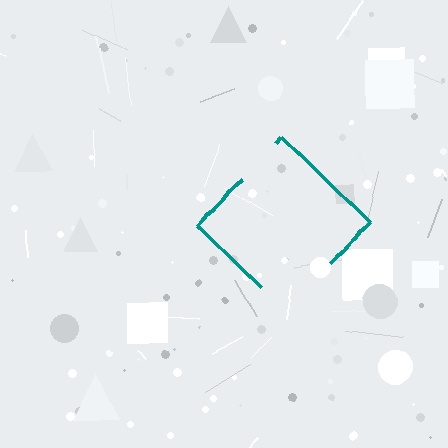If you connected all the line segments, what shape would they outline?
They would outline a diamond.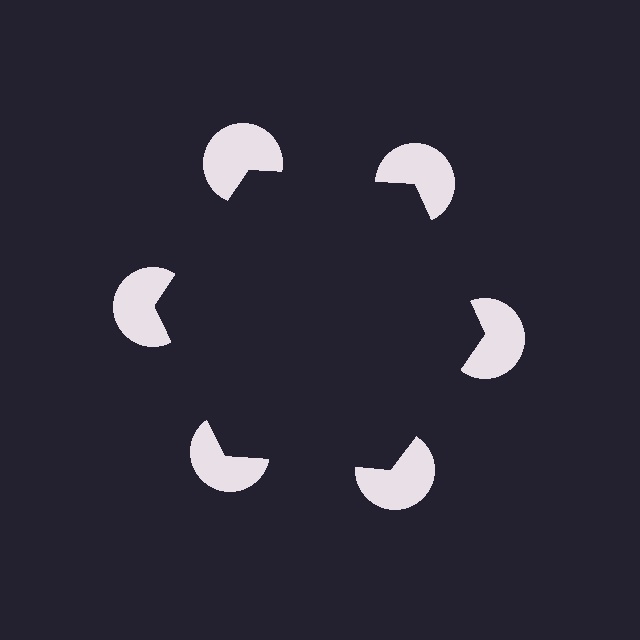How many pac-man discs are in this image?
There are 6 — one at each vertex of the illusory hexagon.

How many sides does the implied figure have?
6 sides.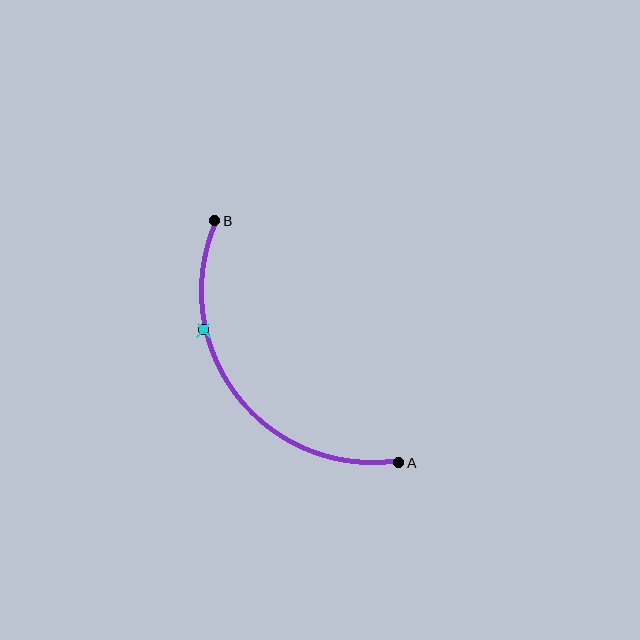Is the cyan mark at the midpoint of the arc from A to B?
No. The cyan mark lies on the arc but is closer to endpoint B. The arc midpoint would be at the point on the curve equidistant along the arc from both A and B.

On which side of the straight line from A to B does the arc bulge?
The arc bulges below and to the left of the straight line connecting A and B.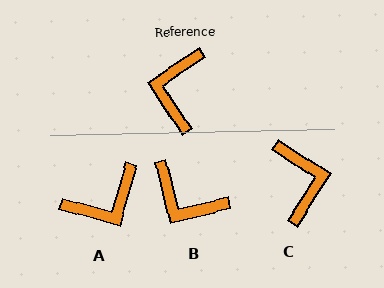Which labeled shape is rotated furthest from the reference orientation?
C, about 157 degrees away.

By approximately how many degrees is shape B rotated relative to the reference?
Approximately 70 degrees counter-clockwise.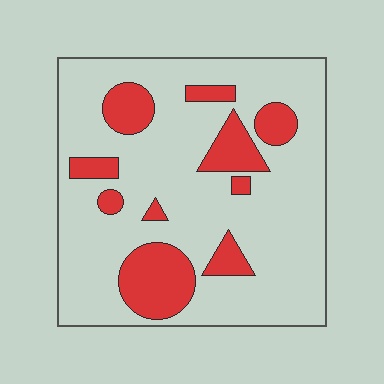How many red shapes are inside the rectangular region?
10.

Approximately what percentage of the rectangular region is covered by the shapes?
Approximately 20%.